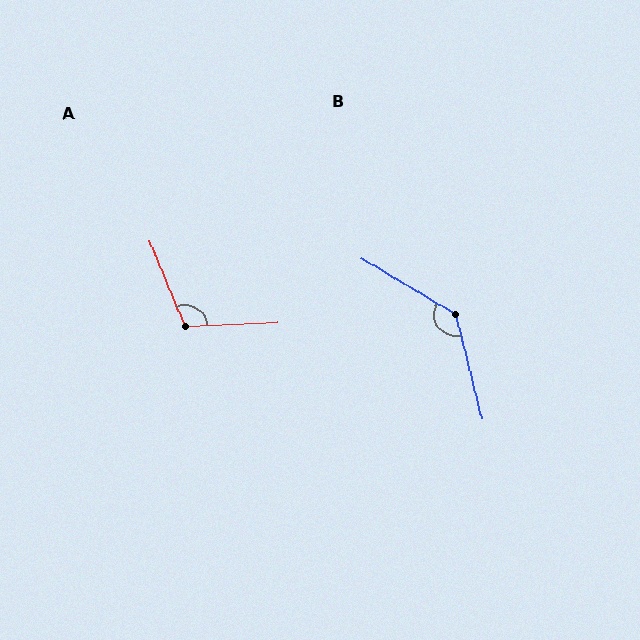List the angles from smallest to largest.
A (110°), B (135°).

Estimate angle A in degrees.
Approximately 110 degrees.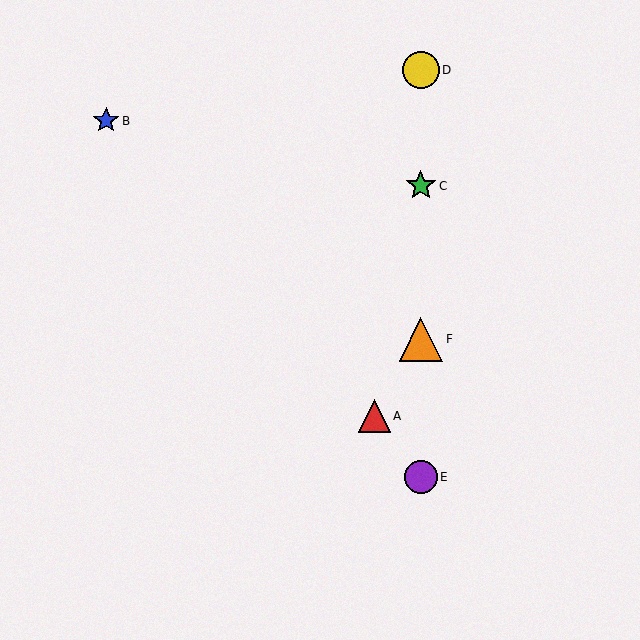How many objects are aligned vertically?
4 objects (C, D, E, F) are aligned vertically.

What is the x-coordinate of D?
Object D is at x≈421.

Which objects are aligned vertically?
Objects C, D, E, F are aligned vertically.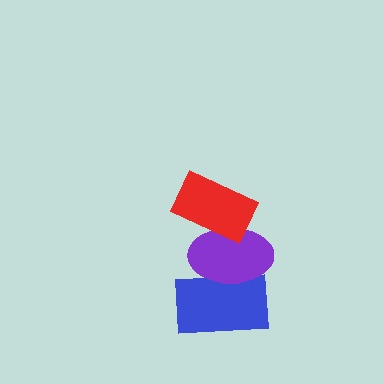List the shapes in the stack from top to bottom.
From top to bottom: the red rectangle, the purple ellipse, the blue rectangle.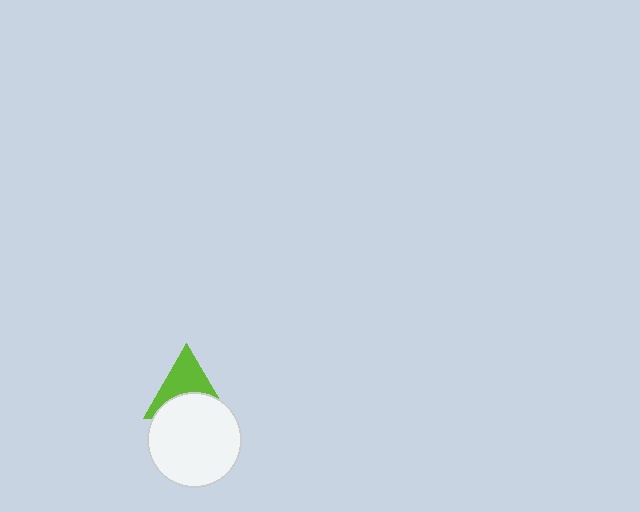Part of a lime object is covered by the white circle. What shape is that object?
It is a triangle.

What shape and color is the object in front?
The object in front is a white circle.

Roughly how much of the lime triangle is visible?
About half of it is visible (roughly 54%).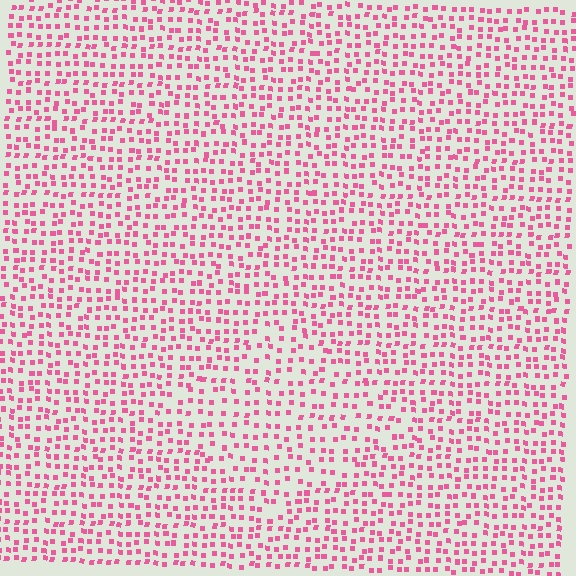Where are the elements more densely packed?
The elements are more densely packed outside the diamond boundary.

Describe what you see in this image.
The image contains small pink elements arranged at two different densities. A diamond-shaped region is visible where the elements are less densely packed than the surrounding area.